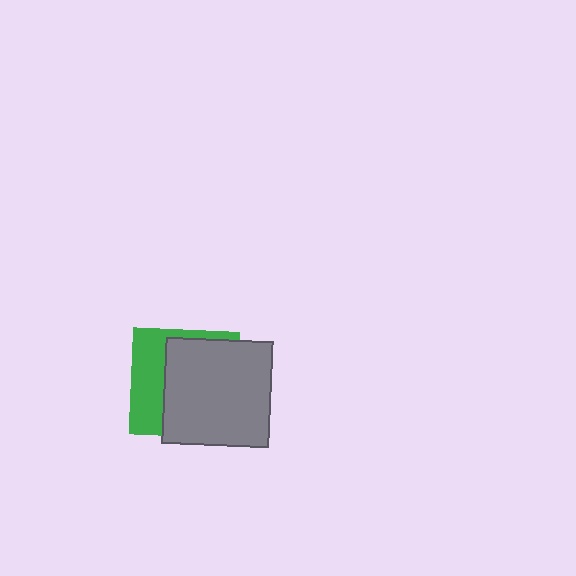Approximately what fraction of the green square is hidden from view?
Roughly 65% of the green square is hidden behind the gray square.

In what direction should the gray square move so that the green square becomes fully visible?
The gray square should move right. That is the shortest direction to clear the overlap and leave the green square fully visible.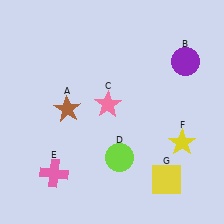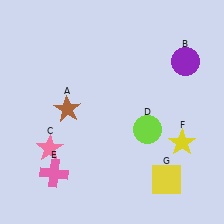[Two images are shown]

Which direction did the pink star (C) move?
The pink star (C) moved left.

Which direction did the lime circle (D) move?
The lime circle (D) moved up.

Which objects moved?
The objects that moved are: the pink star (C), the lime circle (D).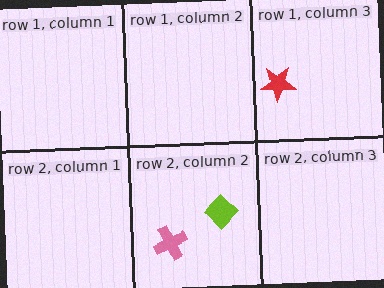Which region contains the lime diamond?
The row 2, column 2 region.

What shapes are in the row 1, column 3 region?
The red star.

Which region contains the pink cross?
The row 2, column 2 region.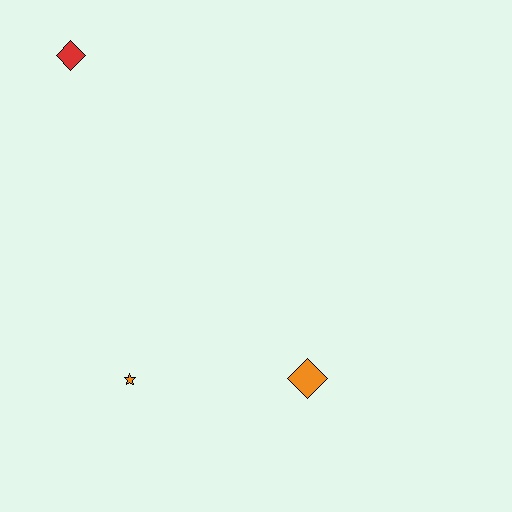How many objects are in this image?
There are 3 objects.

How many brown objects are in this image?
There are no brown objects.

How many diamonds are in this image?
There are 2 diamonds.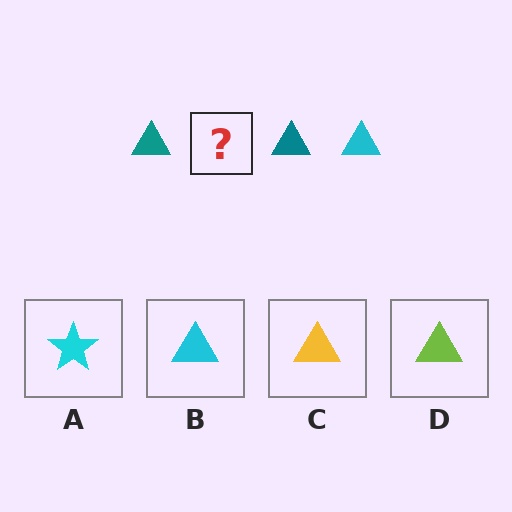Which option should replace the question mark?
Option B.